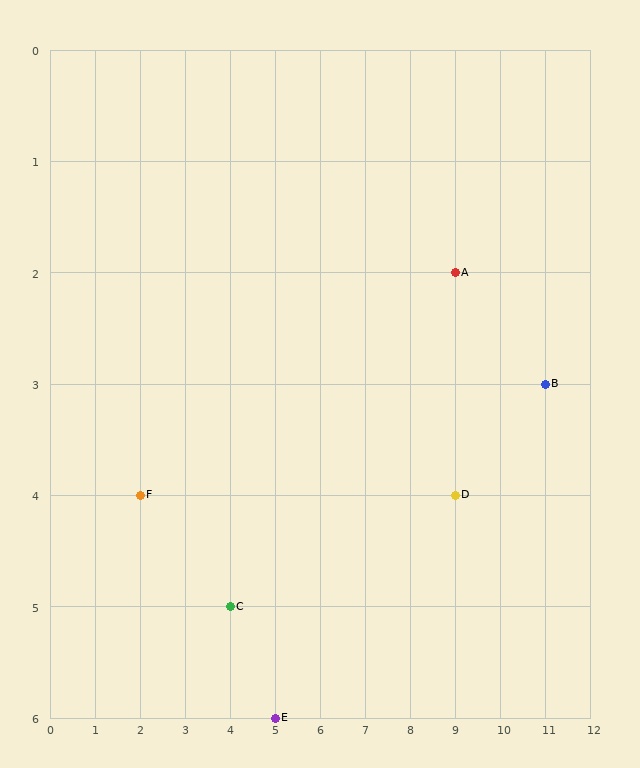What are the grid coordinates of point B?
Point B is at grid coordinates (11, 3).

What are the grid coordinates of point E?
Point E is at grid coordinates (5, 6).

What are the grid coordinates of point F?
Point F is at grid coordinates (2, 4).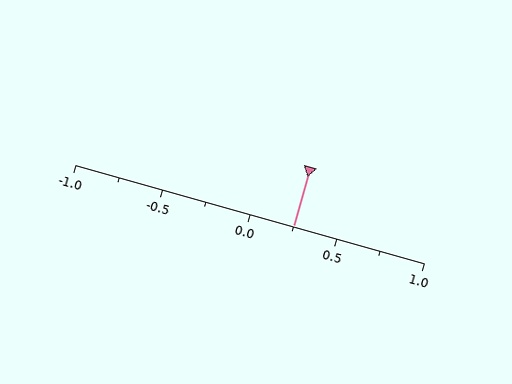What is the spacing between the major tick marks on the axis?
The major ticks are spaced 0.5 apart.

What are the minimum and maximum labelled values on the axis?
The axis runs from -1.0 to 1.0.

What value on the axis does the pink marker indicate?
The marker indicates approximately 0.25.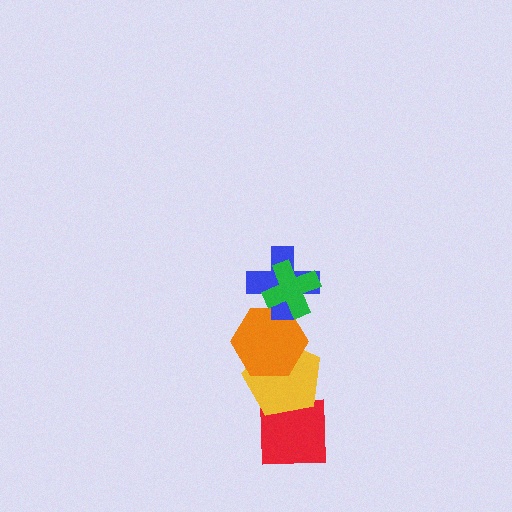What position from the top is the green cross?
The green cross is 1st from the top.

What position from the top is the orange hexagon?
The orange hexagon is 3rd from the top.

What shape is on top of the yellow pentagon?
The orange hexagon is on top of the yellow pentagon.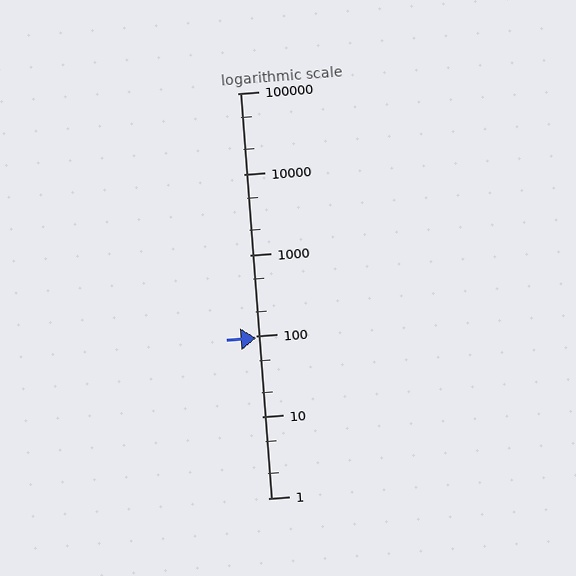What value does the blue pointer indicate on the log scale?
The pointer indicates approximately 95.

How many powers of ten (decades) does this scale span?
The scale spans 5 decades, from 1 to 100000.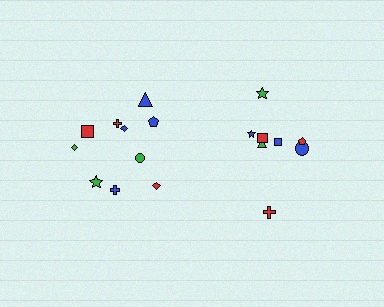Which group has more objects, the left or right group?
The left group.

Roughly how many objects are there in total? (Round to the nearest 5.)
Roughly 20 objects in total.